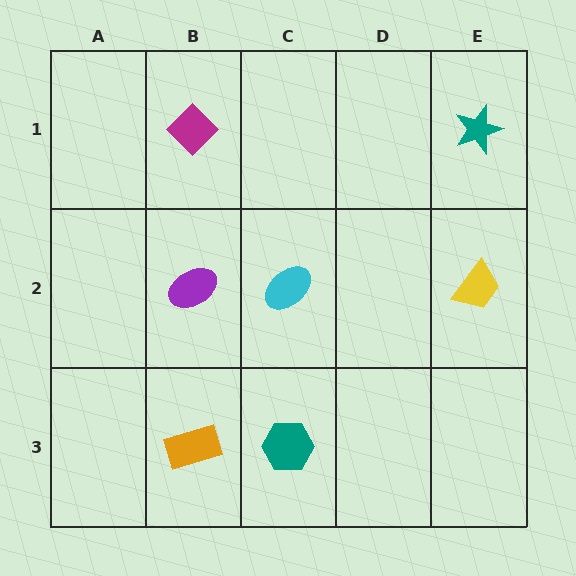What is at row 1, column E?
A teal star.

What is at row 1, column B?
A magenta diamond.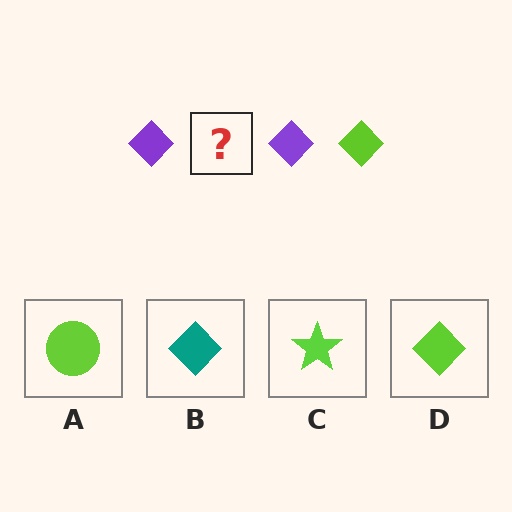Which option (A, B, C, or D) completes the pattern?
D.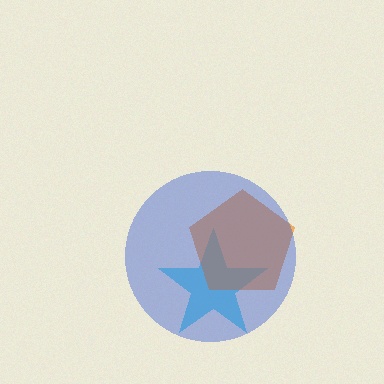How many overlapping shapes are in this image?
There are 3 overlapping shapes in the image.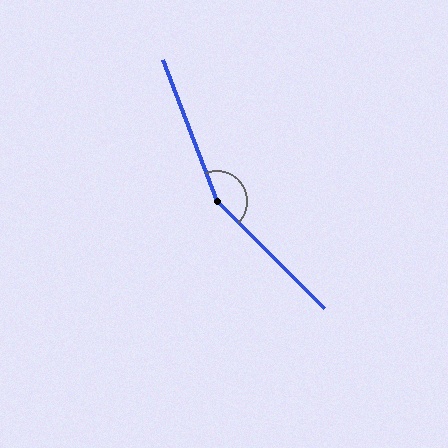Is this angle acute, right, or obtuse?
It is obtuse.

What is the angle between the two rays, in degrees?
Approximately 156 degrees.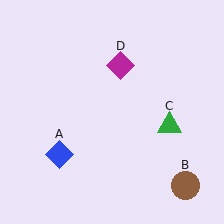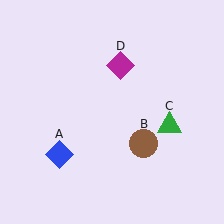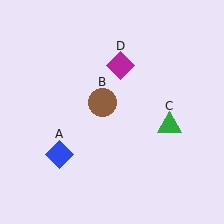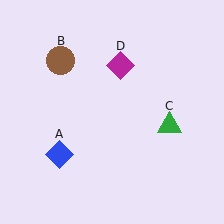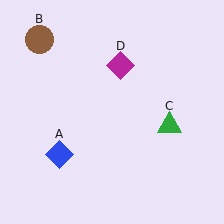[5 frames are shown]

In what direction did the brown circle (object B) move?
The brown circle (object B) moved up and to the left.